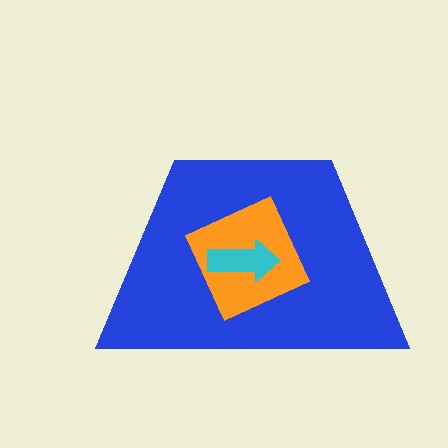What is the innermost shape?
The cyan arrow.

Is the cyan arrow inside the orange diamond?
Yes.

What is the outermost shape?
The blue trapezoid.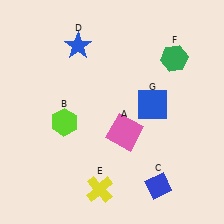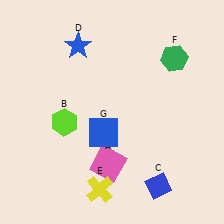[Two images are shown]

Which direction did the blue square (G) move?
The blue square (G) moved left.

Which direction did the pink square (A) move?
The pink square (A) moved down.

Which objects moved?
The objects that moved are: the pink square (A), the blue square (G).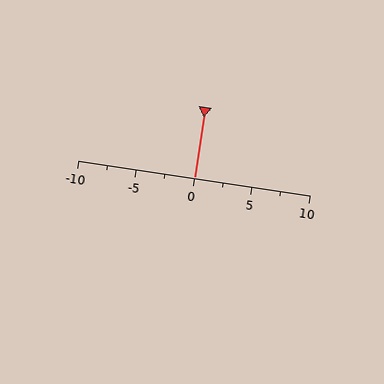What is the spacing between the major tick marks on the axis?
The major ticks are spaced 5 apart.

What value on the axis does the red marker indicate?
The marker indicates approximately 0.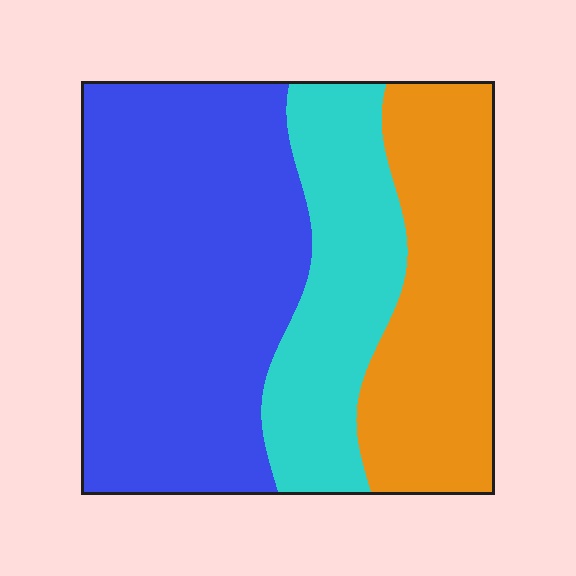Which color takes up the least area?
Cyan, at roughly 25%.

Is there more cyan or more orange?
Orange.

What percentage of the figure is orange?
Orange covers about 25% of the figure.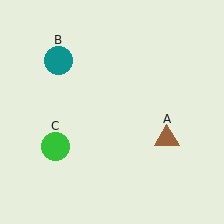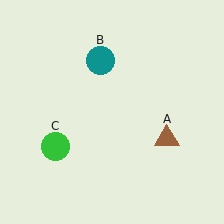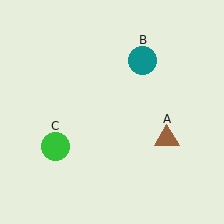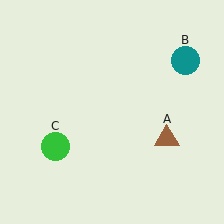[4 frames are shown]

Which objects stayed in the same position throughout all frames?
Brown triangle (object A) and green circle (object C) remained stationary.